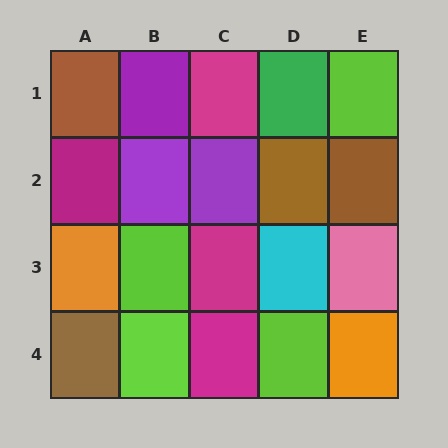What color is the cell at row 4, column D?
Lime.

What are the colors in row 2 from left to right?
Magenta, purple, purple, brown, brown.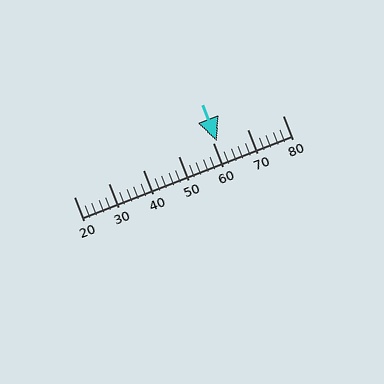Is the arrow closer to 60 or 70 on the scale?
The arrow is closer to 60.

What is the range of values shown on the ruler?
The ruler shows values from 20 to 80.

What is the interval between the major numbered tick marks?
The major tick marks are spaced 10 units apart.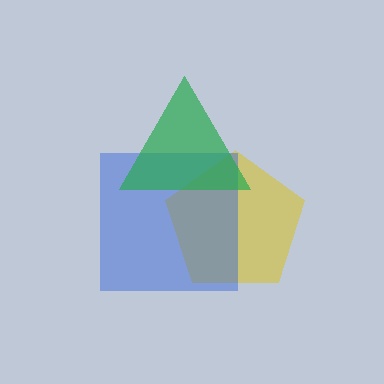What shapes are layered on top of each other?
The layered shapes are: a yellow pentagon, a blue square, a green triangle.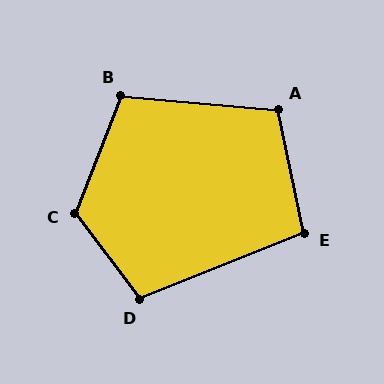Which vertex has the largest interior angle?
C, at approximately 121 degrees.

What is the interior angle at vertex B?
Approximately 107 degrees (obtuse).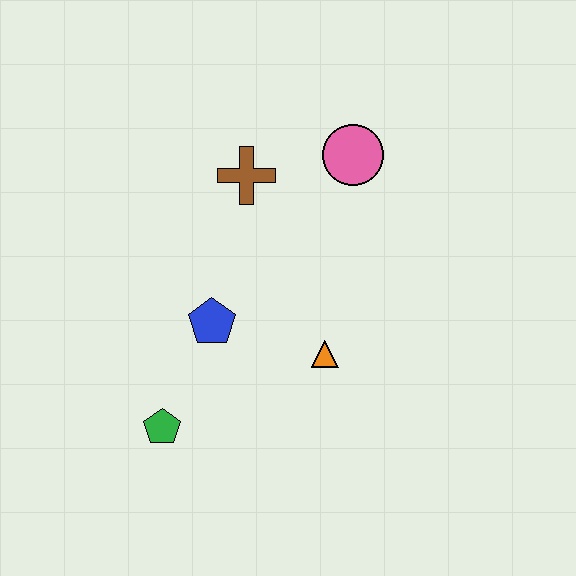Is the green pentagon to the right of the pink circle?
No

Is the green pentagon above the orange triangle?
No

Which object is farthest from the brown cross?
The green pentagon is farthest from the brown cross.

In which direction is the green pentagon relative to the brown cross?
The green pentagon is below the brown cross.